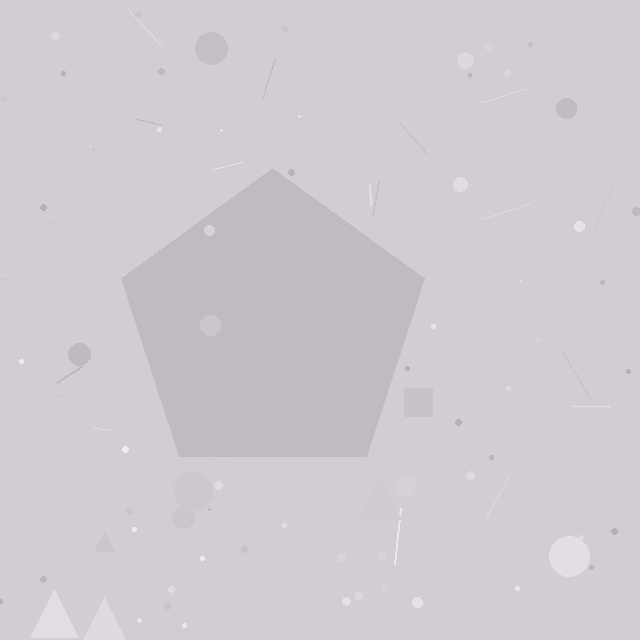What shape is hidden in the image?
A pentagon is hidden in the image.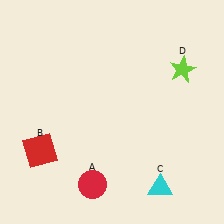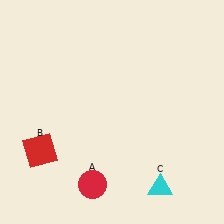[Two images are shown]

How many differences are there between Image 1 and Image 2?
There is 1 difference between the two images.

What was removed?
The lime star (D) was removed in Image 2.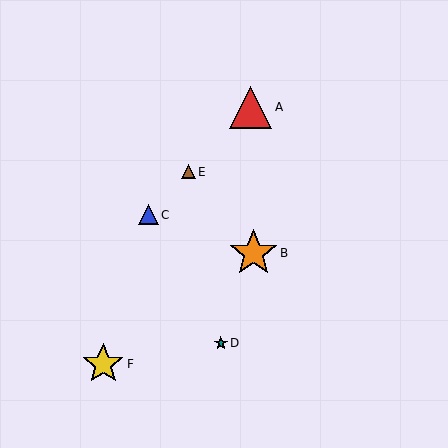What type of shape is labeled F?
Shape F is a yellow star.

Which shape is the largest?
The orange star (labeled B) is the largest.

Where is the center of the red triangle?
The center of the red triangle is at (250, 107).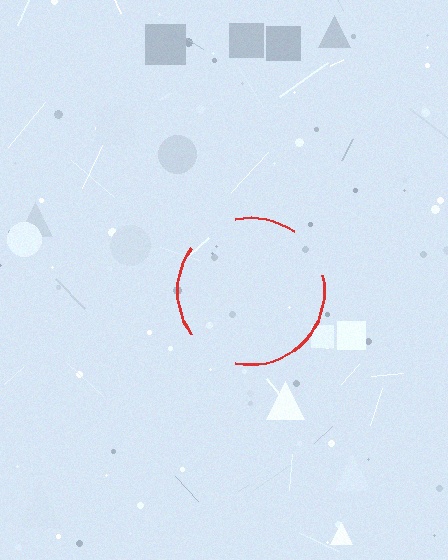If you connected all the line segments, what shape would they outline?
They would outline a circle.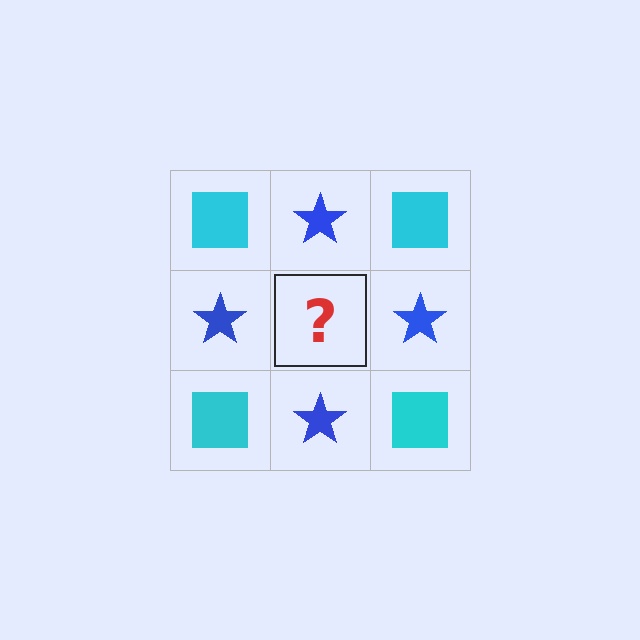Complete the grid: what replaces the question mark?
The question mark should be replaced with a cyan square.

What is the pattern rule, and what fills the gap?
The rule is that it alternates cyan square and blue star in a checkerboard pattern. The gap should be filled with a cyan square.